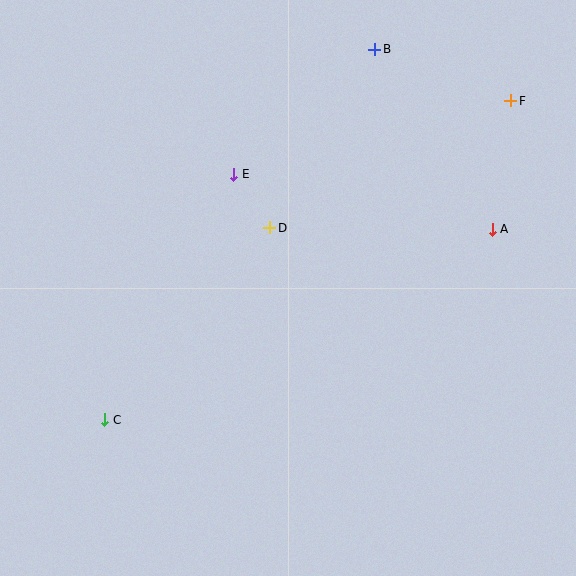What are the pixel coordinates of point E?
Point E is at (234, 174).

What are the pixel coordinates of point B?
Point B is at (375, 49).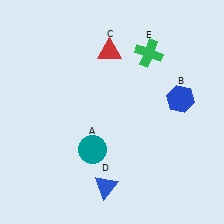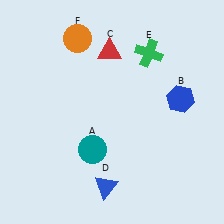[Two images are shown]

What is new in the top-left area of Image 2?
An orange circle (F) was added in the top-left area of Image 2.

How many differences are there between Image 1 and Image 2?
There is 1 difference between the two images.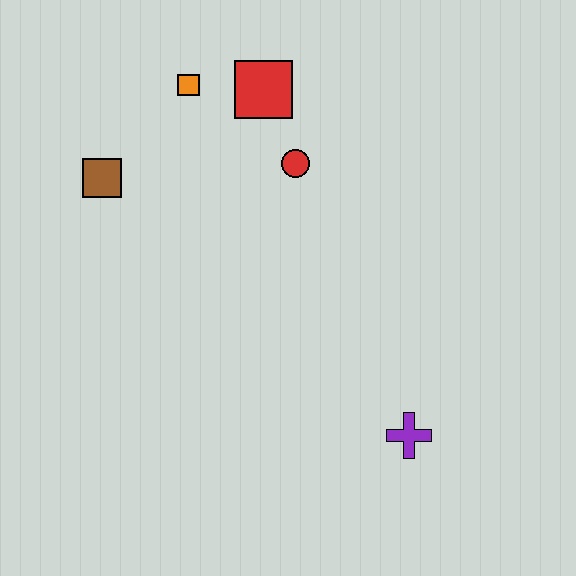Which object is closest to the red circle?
The red square is closest to the red circle.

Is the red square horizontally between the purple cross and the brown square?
Yes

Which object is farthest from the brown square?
The purple cross is farthest from the brown square.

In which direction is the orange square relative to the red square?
The orange square is to the left of the red square.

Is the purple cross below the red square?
Yes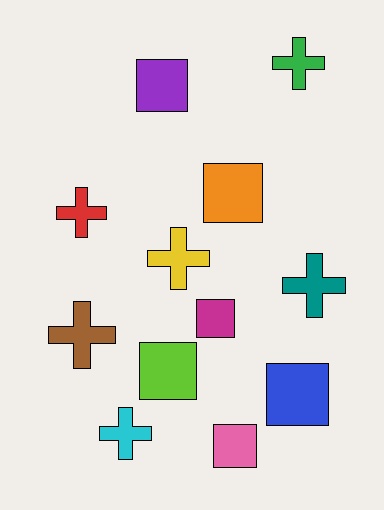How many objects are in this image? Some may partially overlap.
There are 12 objects.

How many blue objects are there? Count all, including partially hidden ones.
There is 1 blue object.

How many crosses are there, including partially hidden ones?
There are 6 crosses.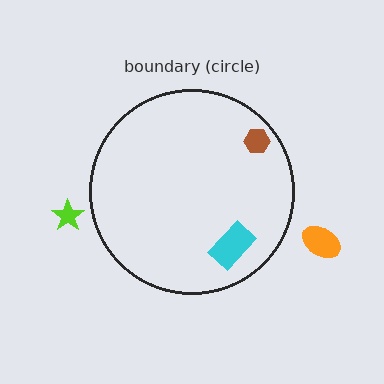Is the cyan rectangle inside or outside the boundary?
Inside.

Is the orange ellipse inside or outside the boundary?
Outside.